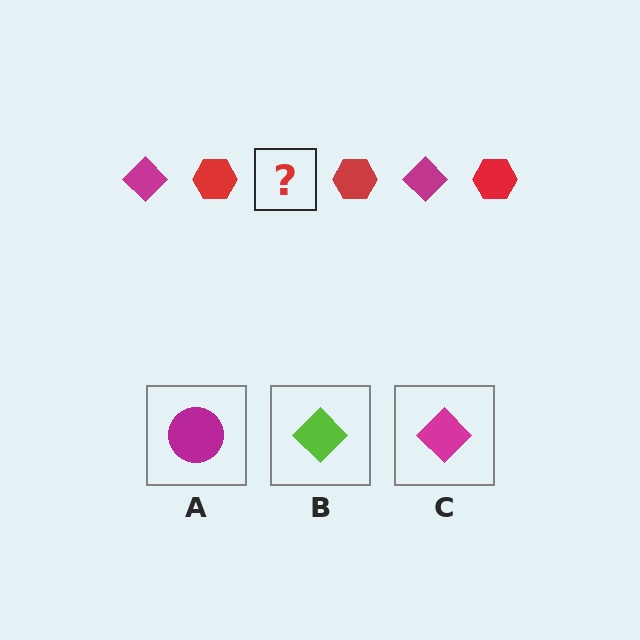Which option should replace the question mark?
Option C.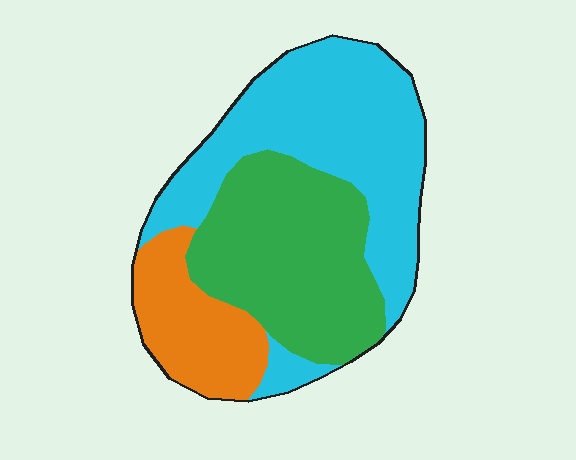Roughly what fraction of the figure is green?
Green covers around 35% of the figure.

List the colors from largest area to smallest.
From largest to smallest: cyan, green, orange.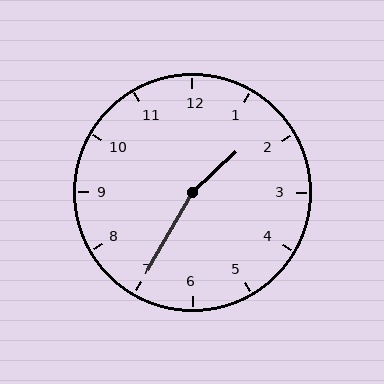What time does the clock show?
1:35.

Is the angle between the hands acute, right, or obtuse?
It is obtuse.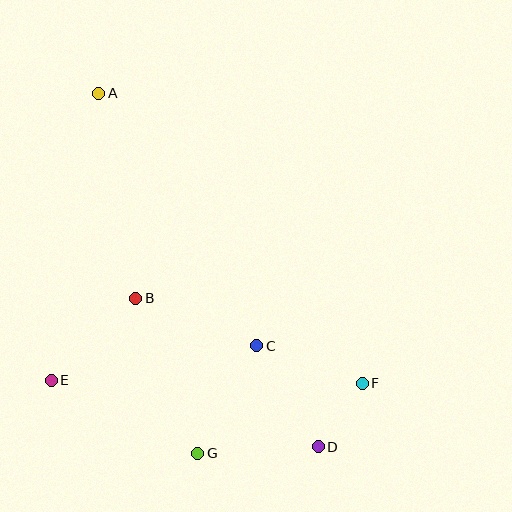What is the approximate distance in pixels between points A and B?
The distance between A and B is approximately 208 pixels.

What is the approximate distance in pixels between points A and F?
The distance between A and F is approximately 392 pixels.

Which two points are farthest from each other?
Points A and D are farthest from each other.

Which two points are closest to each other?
Points D and F are closest to each other.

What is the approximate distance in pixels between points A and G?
The distance between A and G is approximately 373 pixels.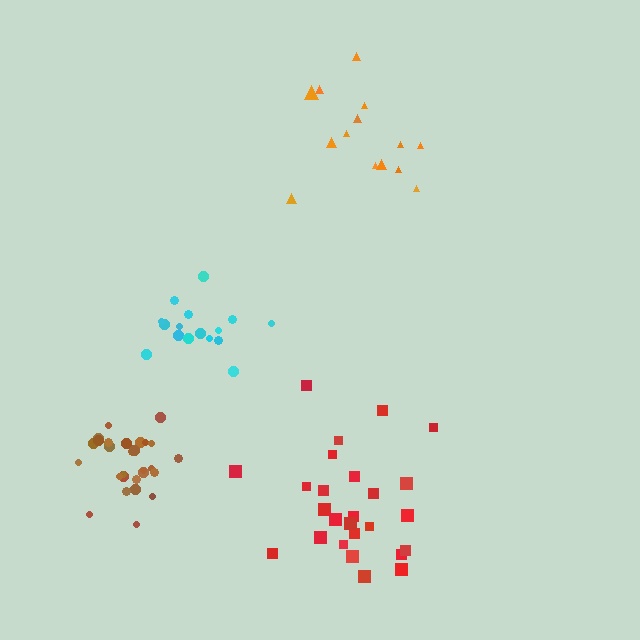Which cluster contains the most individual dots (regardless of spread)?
Brown (29).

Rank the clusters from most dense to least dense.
brown, cyan, red, orange.